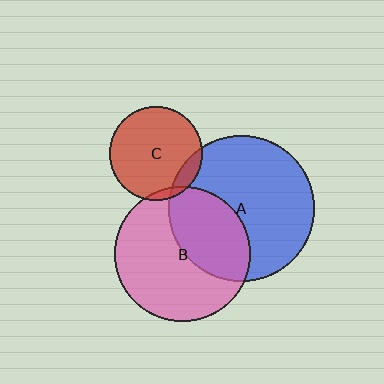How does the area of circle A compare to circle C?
Approximately 2.5 times.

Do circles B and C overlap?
Yes.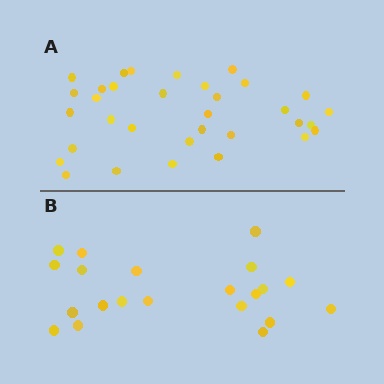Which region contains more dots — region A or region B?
Region A (the top region) has more dots.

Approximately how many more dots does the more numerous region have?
Region A has roughly 12 or so more dots than region B.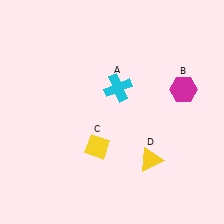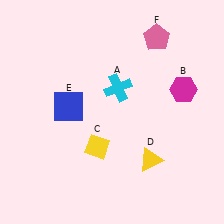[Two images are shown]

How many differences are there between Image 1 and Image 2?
There are 2 differences between the two images.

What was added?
A blue square (E), a pink pentagon (F) were added in Image 2.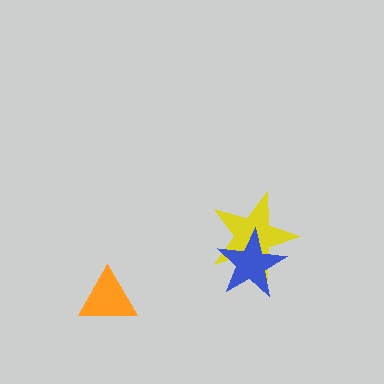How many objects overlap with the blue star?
1 object overlaps with the blue star.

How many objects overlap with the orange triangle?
0 objects overlap with the orange triangle.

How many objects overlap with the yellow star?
1 object overlaps with the yellow star.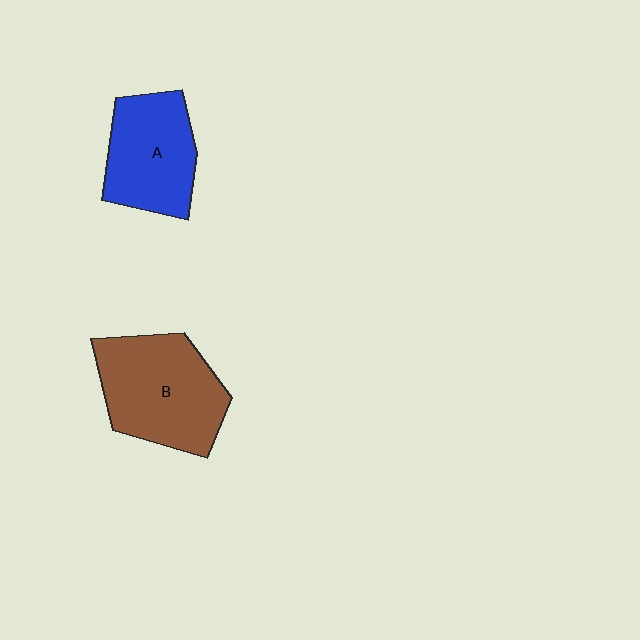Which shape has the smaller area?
Shape A (blue).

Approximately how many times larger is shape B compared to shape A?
Approximately 1.2 times.